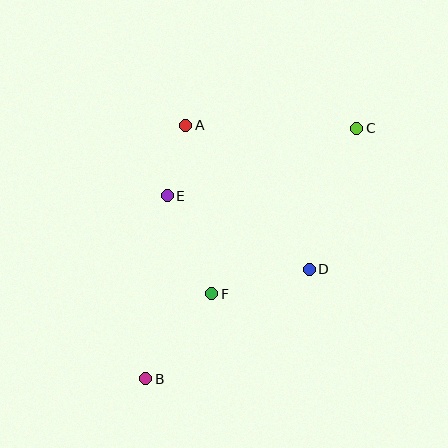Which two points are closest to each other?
Points A and E are closest to each other.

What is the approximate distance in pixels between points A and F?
The distance between A and F is approximately 171 pixels.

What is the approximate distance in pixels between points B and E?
The distance between B and E is approximately 184 pixels.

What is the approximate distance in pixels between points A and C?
The distance between A and C is approximately 171 pixels.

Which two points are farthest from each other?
Points B and C are farthest from each other.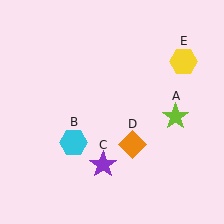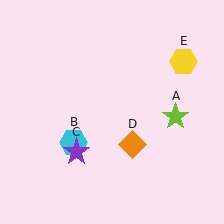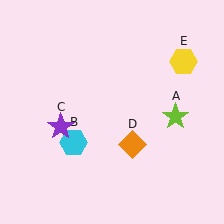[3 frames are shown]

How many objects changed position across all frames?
1 object changed position: purple star (object C).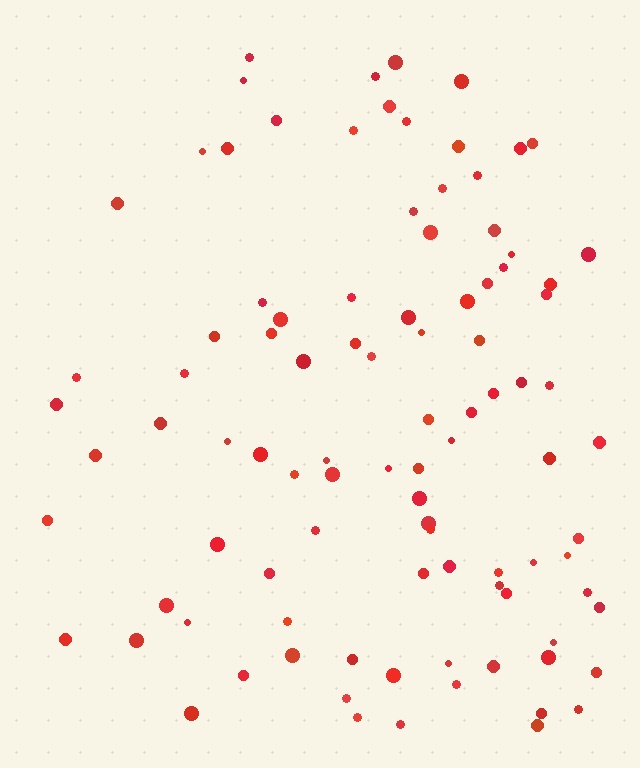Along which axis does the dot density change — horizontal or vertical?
Horizontal.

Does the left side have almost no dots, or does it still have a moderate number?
Still a moderate number, just noticeably fewer than the right.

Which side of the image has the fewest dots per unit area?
The left.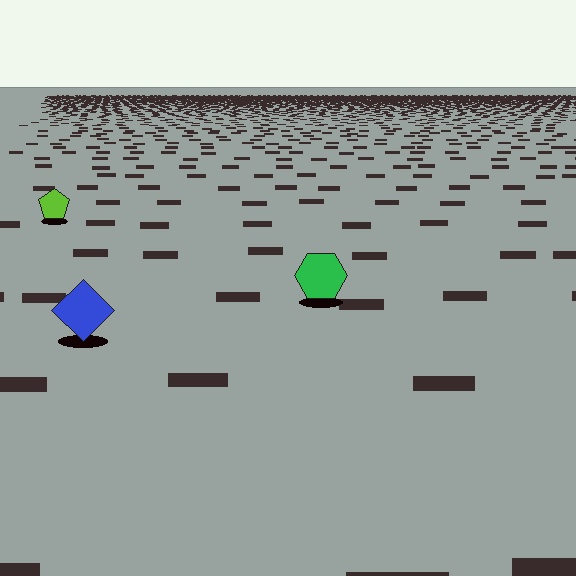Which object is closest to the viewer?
The blue diamond is closest. The texture marks near it are larger and more spread out.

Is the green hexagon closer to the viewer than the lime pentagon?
Yes. The green hexagon is closer — you can tell from the texture gradient: the ground texture is coarser near it.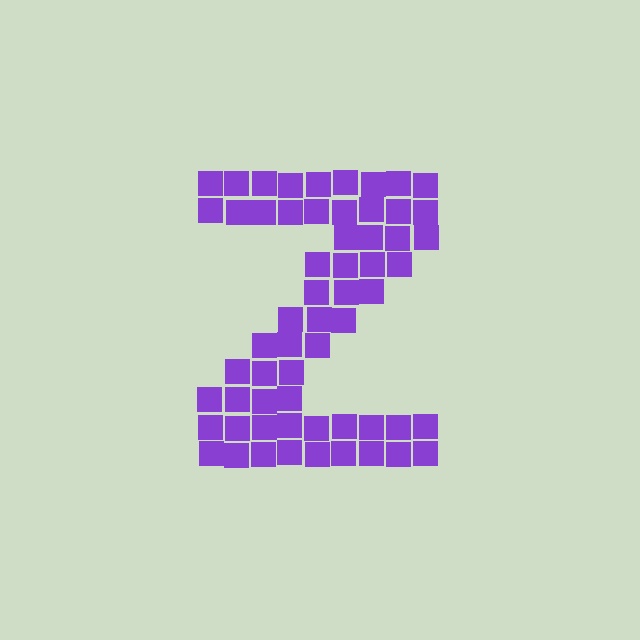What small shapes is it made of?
It is made of small squares.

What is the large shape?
The large shape is the letter Z.